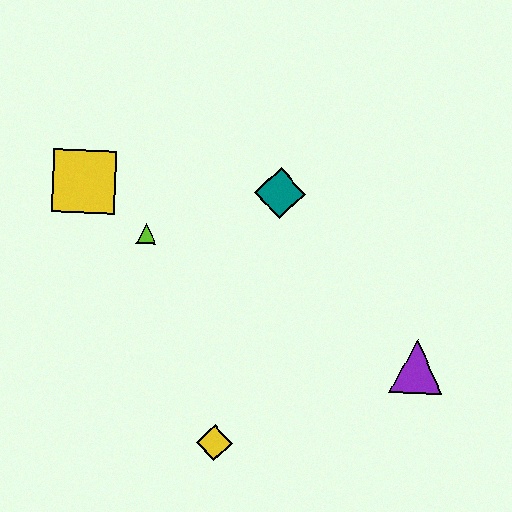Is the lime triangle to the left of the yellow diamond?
Yes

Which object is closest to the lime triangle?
The yellow square is closest to the lime triangle.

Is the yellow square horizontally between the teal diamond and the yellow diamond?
No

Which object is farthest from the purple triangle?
The yellow square is farthest from the purple triangle.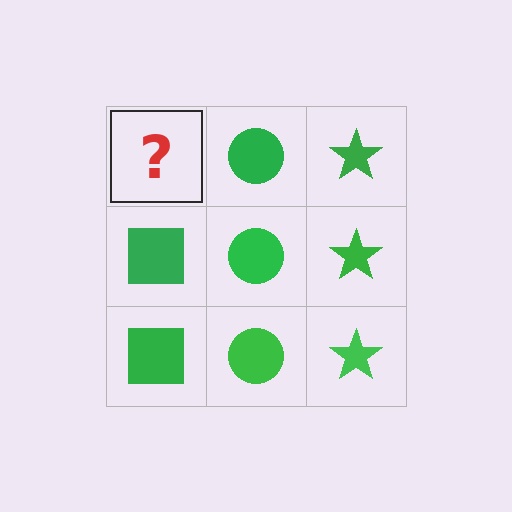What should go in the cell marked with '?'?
The missing cell should contain a green square.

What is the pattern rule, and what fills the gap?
The rule is that each column has a consistent shape. The gap should be filled with a green square.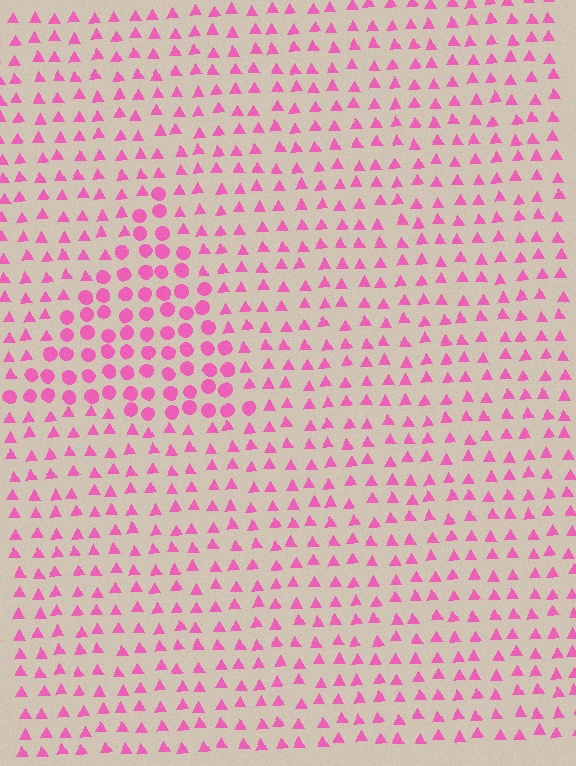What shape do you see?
I see a triangle.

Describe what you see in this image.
The image is filled with small pink elements arranged in a uniform grid. A triangle-shaped region contains circles, while the surrounding area contains triangles. The boundary is defined purely by the change in element shape.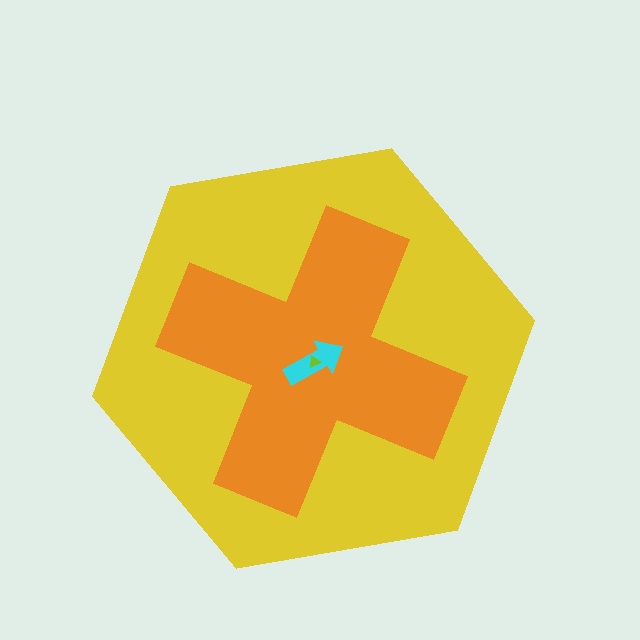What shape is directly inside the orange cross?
The cyan arrow.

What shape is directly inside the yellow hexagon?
The orange cross.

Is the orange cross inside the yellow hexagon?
Yes.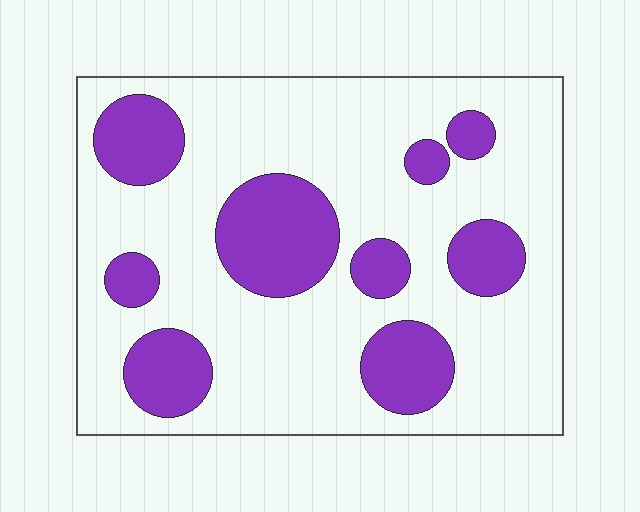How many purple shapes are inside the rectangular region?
9.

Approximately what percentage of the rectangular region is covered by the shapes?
Approximately 25%.